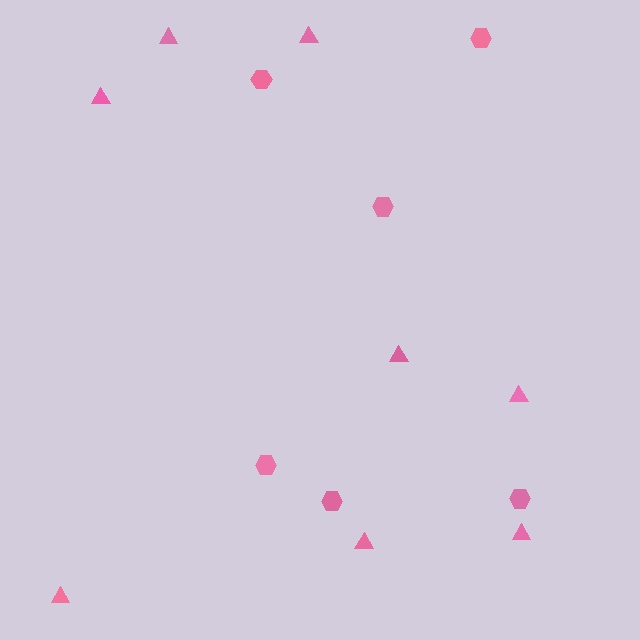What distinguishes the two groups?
There are 2 groups: one group of hexagons (6) and one group of triangles (8).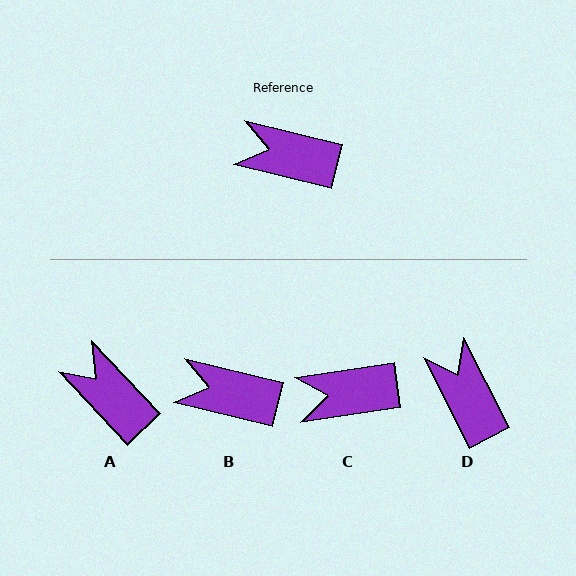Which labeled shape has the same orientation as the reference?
B.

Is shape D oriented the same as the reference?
No, it is off by about 49 degrees.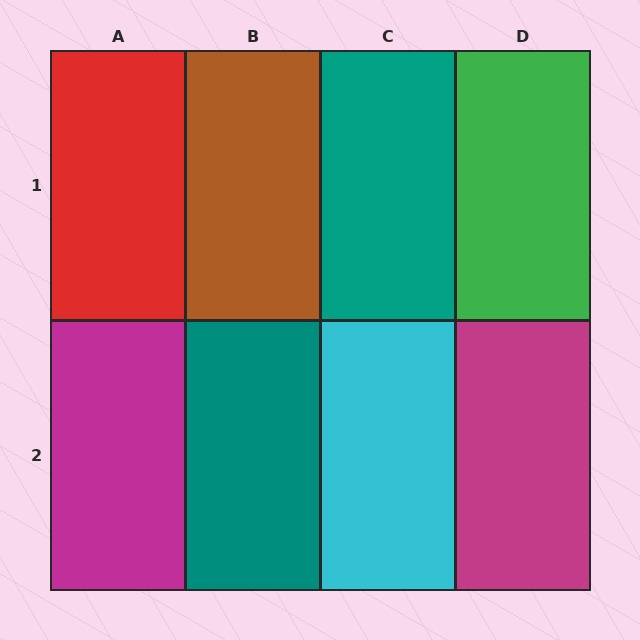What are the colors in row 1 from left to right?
Red, brown, teal, green.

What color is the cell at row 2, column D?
Magenta.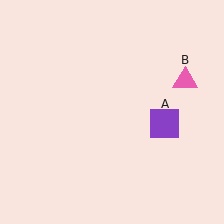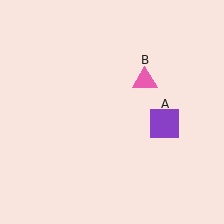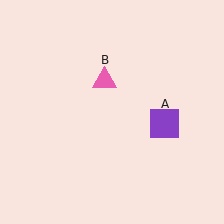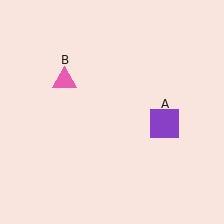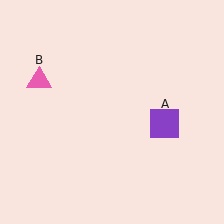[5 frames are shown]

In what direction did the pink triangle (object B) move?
The pink triangle (object B) moved left.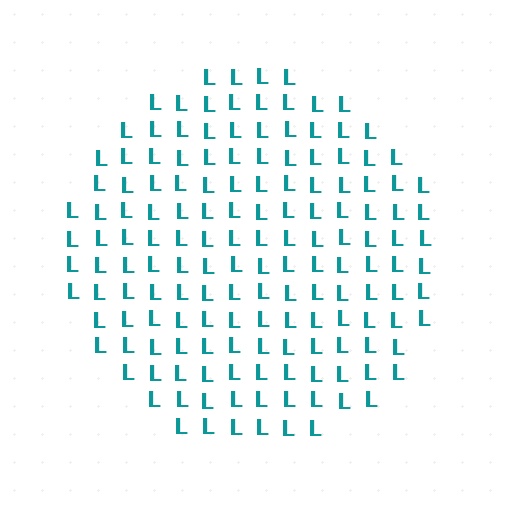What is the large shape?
The large shape is a circle.